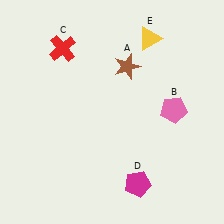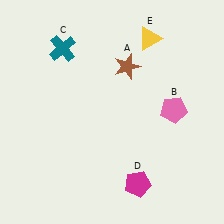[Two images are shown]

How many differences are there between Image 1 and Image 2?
There is 1 difference between the two images.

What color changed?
The cross (C) changed from red in Image 1 to teal in Image 2.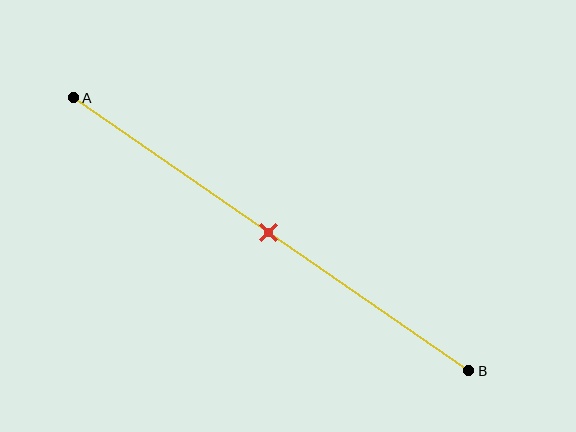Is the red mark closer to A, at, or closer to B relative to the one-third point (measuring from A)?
The red mark is closer to point B than the one-third point of segment AB.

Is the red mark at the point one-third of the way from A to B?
No, the mark is at about 50% from A, not at the 33% one-third point.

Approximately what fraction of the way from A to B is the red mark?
The red mark is approximately 50% of the way from A to B.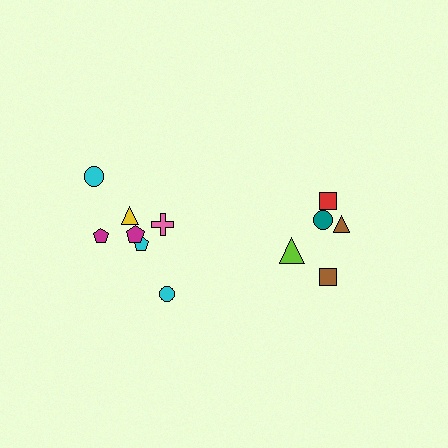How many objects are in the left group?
There are 7 objects.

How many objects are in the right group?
There are 5 objects.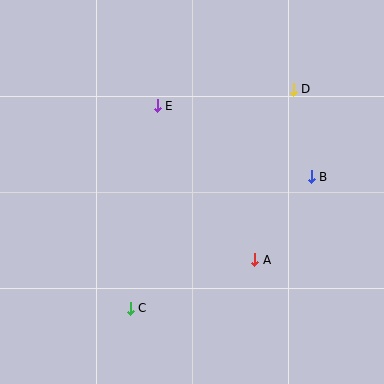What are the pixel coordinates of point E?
Point E is at (157, 106).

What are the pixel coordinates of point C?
Point C is at (130, 308).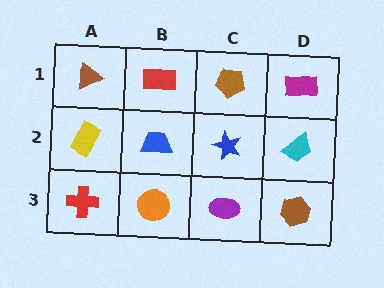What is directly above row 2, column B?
A red rectangle.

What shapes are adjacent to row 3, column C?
A blue star (row 2, column C), an orange circle (row 3, column B), a brown hexagon (row 3, column D).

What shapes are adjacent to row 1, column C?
A blue star (row 2, column C), a red rectangle (row 1, column B), a magenta rectangle (row 1, column D).